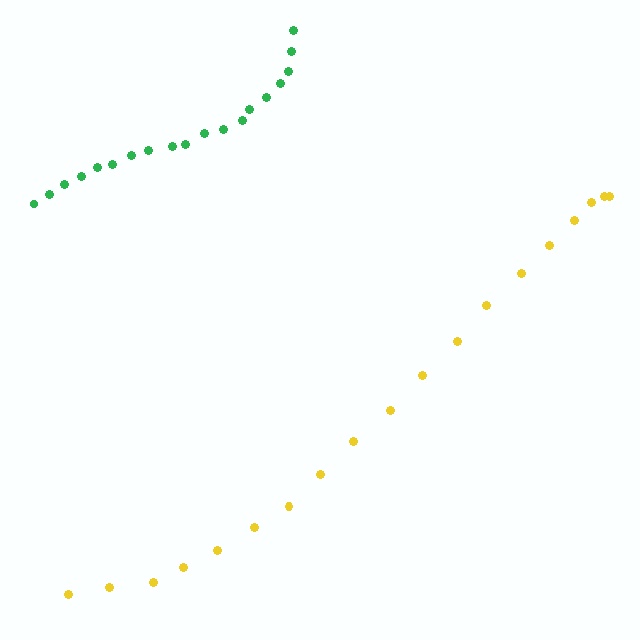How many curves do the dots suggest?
There are 2 distinct paths.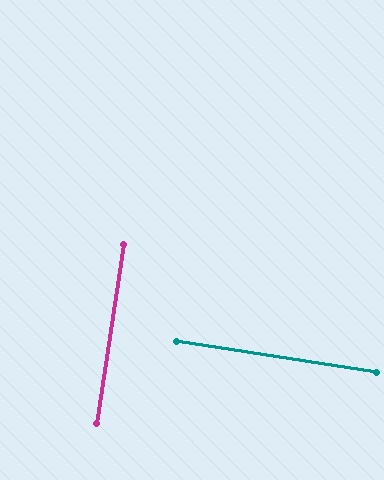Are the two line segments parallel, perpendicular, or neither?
Perpendicular — they meet at approximately 90°.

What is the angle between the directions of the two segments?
Approximately 90 degrees.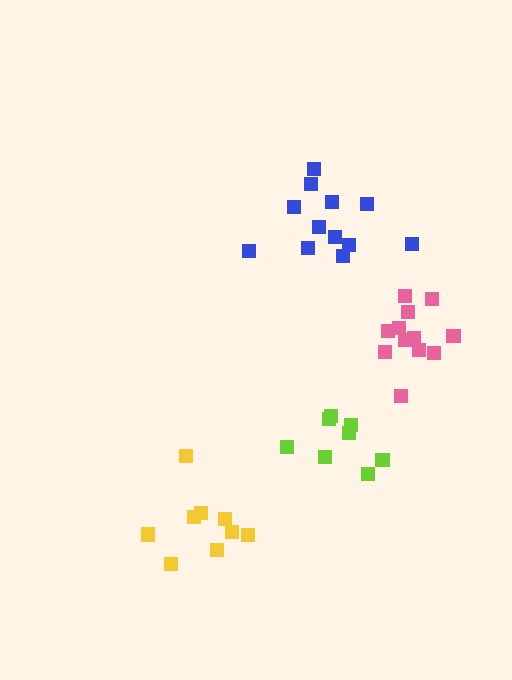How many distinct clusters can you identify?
There are 4 distinct clusters.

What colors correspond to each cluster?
The clusters are colored: lime, yellow, pink, blue.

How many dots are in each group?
Group 1: 9 dots, Group 2: 9 dots, Group 3: 12 dots, Group 4: 12 dots (42 total).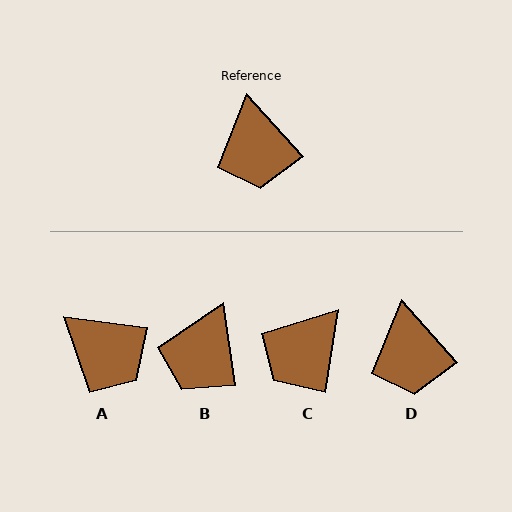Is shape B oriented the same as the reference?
No, it is off by about 34 degrees.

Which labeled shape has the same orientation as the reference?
D.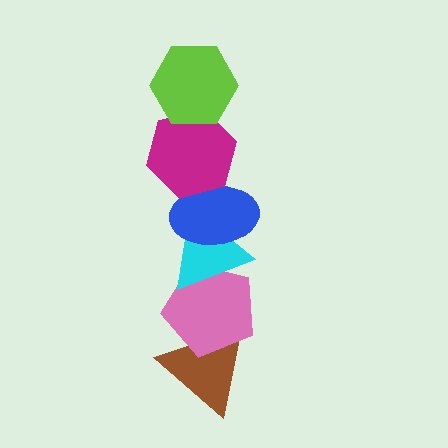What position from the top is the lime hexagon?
The lime hexagon is 1st from the top.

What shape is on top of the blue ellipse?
The magenta hexagon is on top of the blue ellipse.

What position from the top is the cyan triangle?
The cyan triangle is 4th from the top.